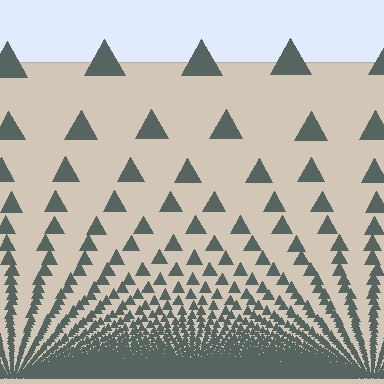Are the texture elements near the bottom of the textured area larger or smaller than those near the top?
Smaller. The gradient is inverted — elements near the bottom are smaller and denser.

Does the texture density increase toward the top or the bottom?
Density increases toward the bottom.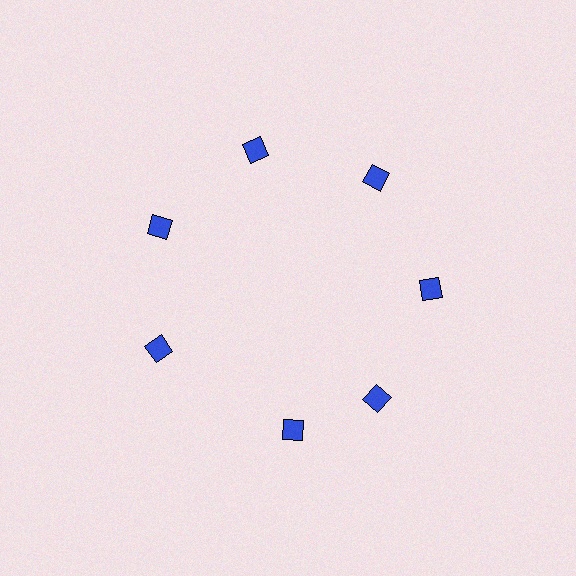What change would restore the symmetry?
The symmetry would be restored by rotating it back into even spacing with its neighbors so that all 7 diamonds sit at equal angles and equal distance from the center.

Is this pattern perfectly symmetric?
No. The 7 blue diamonds are arranged in a ring, but one element near the 6 o'clock position is rotated out of alignment along the ring, breaking the 7-fold rotational symmetry.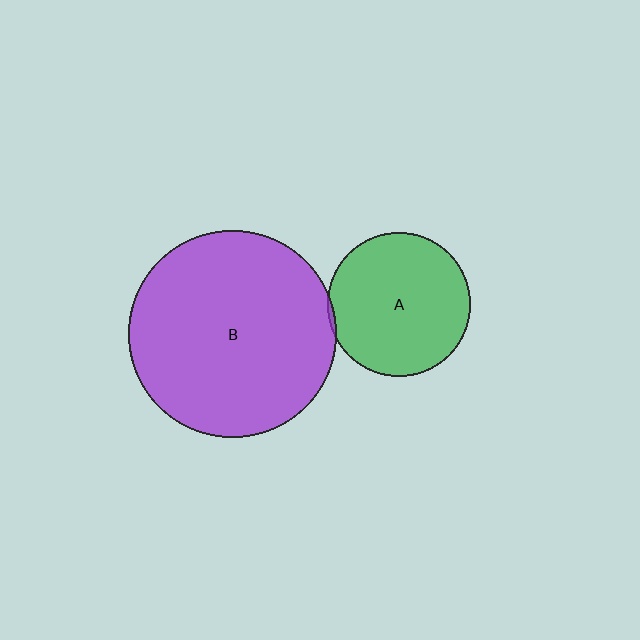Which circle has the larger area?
Circle B (purple).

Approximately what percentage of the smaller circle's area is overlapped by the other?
Approximately 5%.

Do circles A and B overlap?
Yes.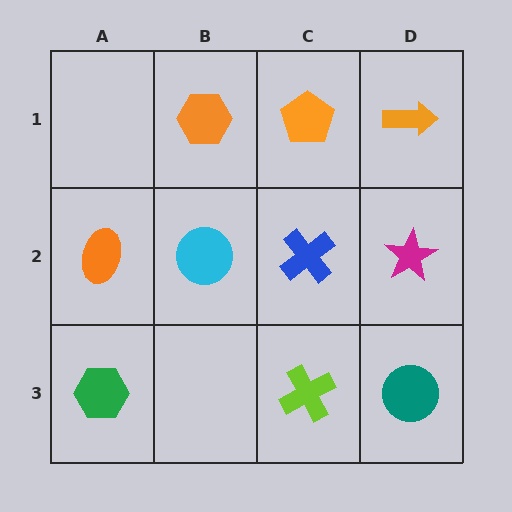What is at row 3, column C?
A lime cross.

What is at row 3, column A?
A green hexagon.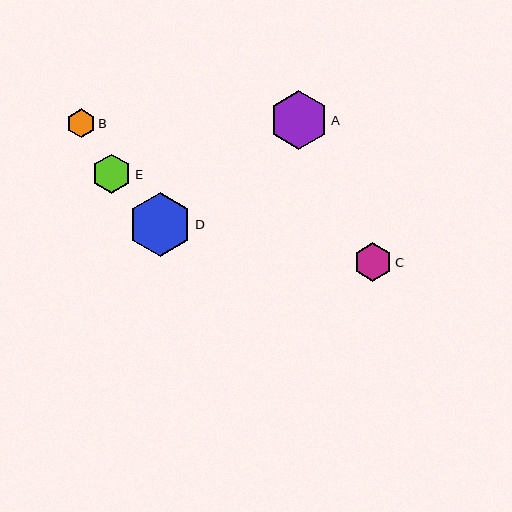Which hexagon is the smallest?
Hexagon B is the smallest with a size of approximately 29 pixels.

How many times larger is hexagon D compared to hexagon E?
Hexagon D is approximately 1.6 times the size of hexagon E.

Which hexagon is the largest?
Hexagon D is the largest with a size of approximately 64 pixels.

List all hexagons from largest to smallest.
From largest to smallest: D, A, E, C, B.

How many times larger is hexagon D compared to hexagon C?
Hexagon D is approximately 1.7 times the size of hexagon C.